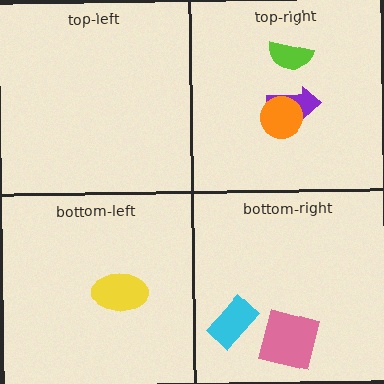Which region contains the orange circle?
The top-right region.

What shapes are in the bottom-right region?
The pink square, the cyan rectangle.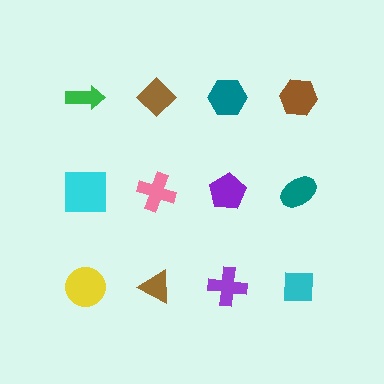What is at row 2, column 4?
A teal ellipse.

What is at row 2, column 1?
A cyan square.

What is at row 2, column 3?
A purple pentagon.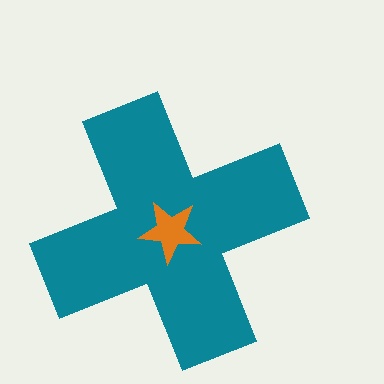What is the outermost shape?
The teal cross.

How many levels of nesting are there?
2.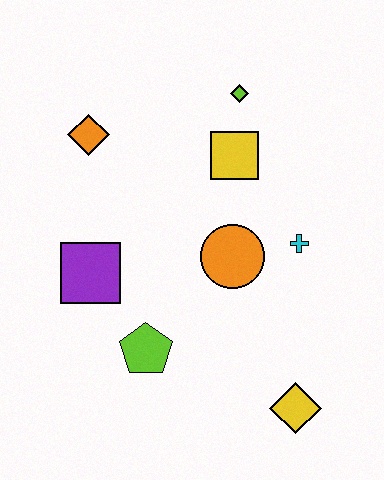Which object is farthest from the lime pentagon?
The lime diamond is farthest from the lime pentagon.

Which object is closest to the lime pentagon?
The purple square is closest to the lime pentagon.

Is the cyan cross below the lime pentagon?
No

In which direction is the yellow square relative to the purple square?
The yellow square is to the right of the purple square.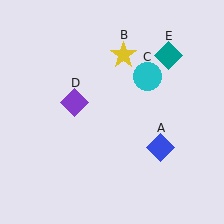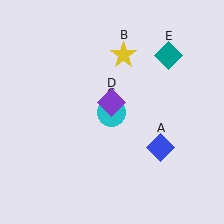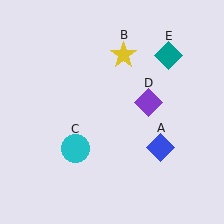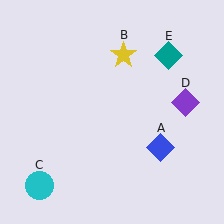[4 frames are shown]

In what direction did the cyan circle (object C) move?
The cyan circle (object C) moved down and to the left.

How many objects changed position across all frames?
2 objects changed position: cyan circle (object C), purple diamond (object D).